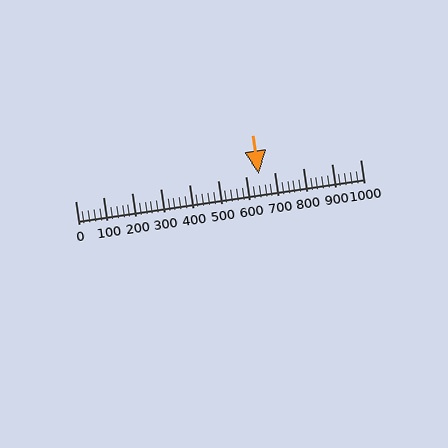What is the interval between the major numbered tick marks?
The major tick marks are spaced 100 units apart.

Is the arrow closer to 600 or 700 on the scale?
The arrow is closer to 600.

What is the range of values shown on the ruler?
The ruler shows values from 0 to 1000.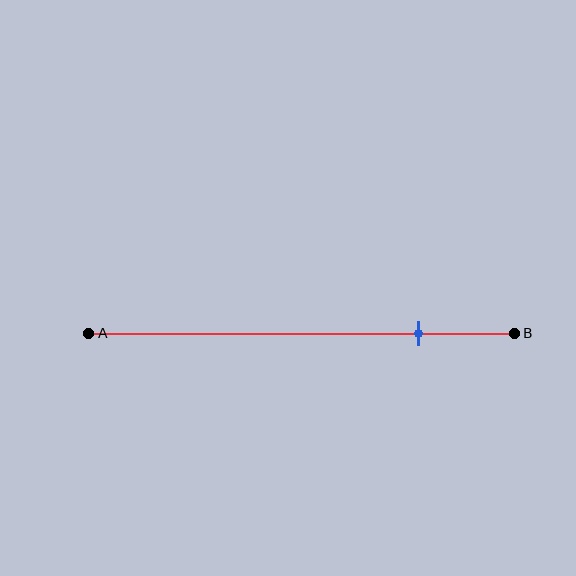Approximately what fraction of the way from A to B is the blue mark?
The blue mark is approximately 80% of the way from A to B.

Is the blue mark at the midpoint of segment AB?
No, the mark is at about 80% from A, not at the 50% midpoint.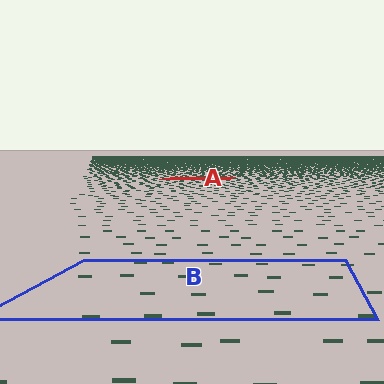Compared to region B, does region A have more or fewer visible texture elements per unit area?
Region A has more texture elements per unit area — they are packed more densely because it is farther away.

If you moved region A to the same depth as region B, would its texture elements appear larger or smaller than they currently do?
They would appear larger. At a closer depth, the same texture elements are projected at a bigger on-screen size.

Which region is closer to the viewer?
Region B is closer. The texture elements there are larger and more spread out.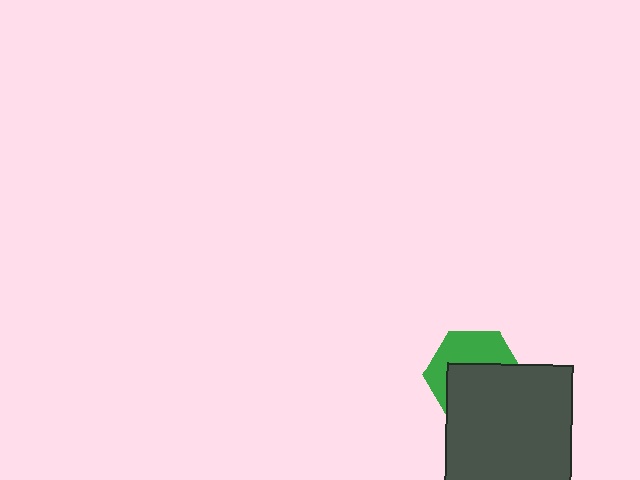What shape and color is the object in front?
The object in front is a dark gray square.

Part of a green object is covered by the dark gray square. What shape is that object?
It is a hexagon.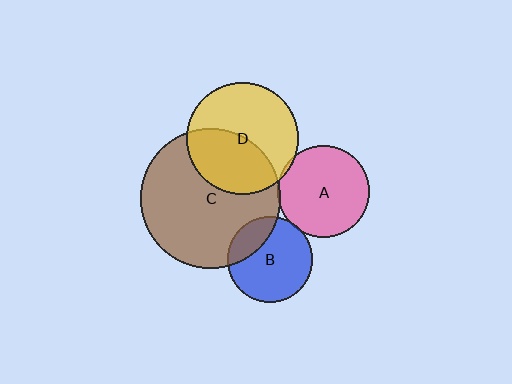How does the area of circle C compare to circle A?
Approximately 2.3 times.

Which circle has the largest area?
Circle C (brown).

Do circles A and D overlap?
Yes.